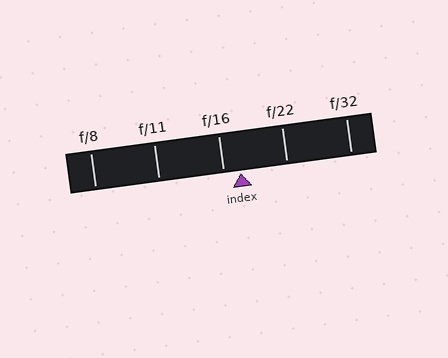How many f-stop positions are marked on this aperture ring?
There are 5 f-stop positions marked.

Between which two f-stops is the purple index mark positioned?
The index mark is between f/16 and f/22.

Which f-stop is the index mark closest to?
The index mark is closest to f/16.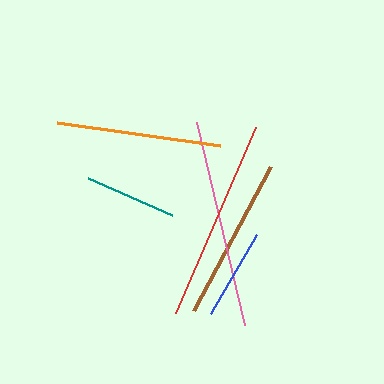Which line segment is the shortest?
The teal line is the shortest at approximately 92 pixels.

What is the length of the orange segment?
The orange segment is approximately 165 pixels long.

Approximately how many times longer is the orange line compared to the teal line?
The orange line is approximately 1.8 times the length of the teal line.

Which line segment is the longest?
The pink line is the longest at approximately 209 pixels.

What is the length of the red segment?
The red segment is approximately 203 pixels long.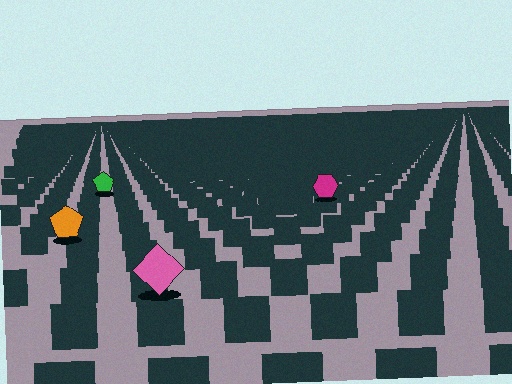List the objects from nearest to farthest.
From nearest to farthest: the pink diamond, the orange pentagon, the magenta hexagon, the green pentagon.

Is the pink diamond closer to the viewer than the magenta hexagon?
Yes. The pink diamond is closer — you can tell from the texture gradient: the ground texture is coarser near it.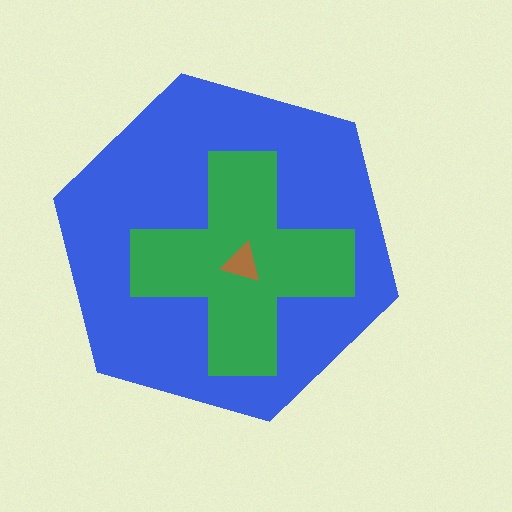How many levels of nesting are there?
3.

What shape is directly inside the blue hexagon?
The green cross.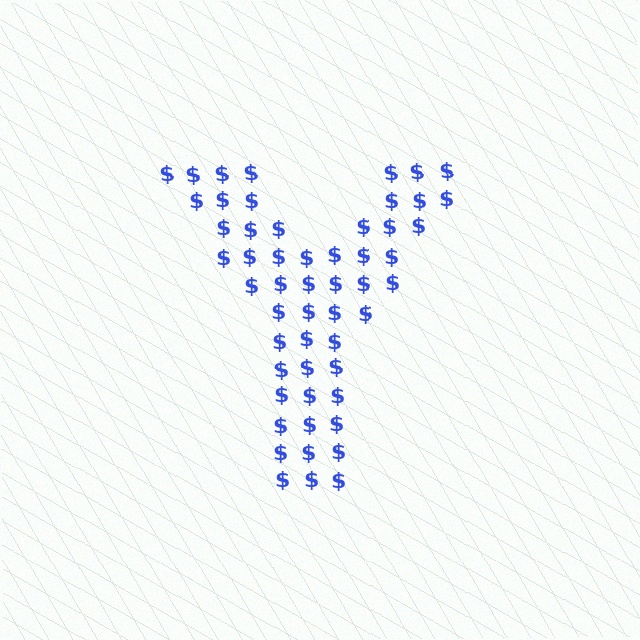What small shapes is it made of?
It is made of small dollar signs.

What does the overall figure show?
The overall figure shows the letter Y.